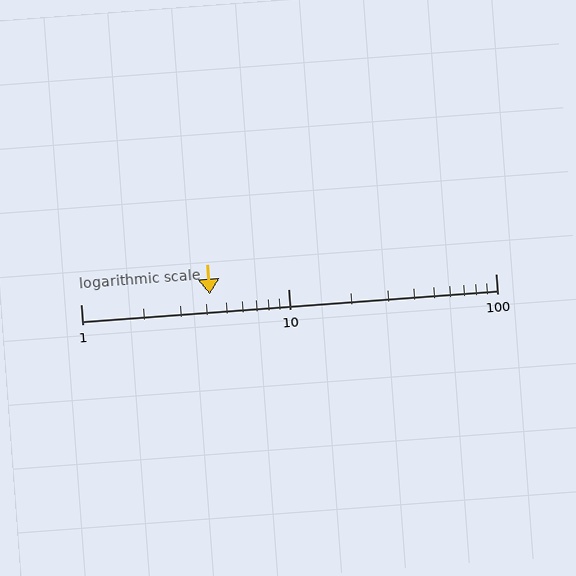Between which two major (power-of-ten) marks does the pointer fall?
The pointer is between 1 and 10.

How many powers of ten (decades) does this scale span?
The scale spans 2 decades, from 1 to 100.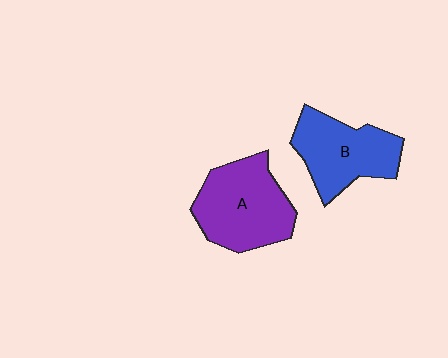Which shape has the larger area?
Shape A (purple).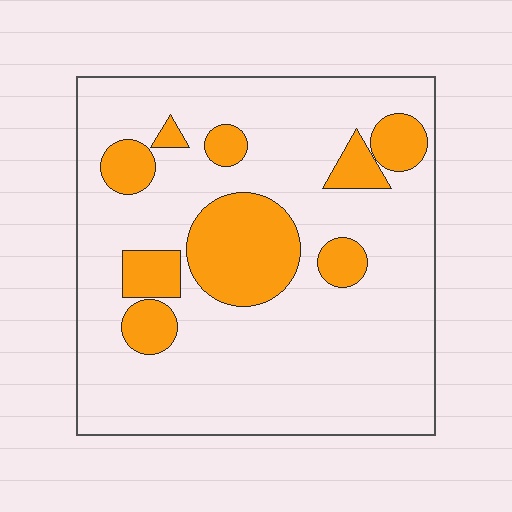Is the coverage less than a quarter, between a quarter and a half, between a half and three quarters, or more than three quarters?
Less than a quarter.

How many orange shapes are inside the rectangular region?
9.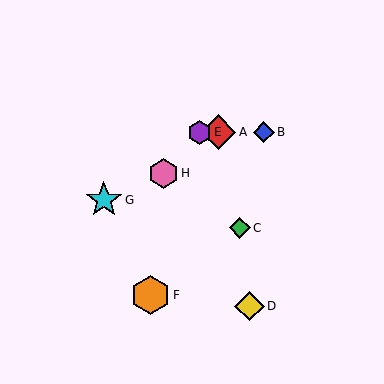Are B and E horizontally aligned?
Yes, both are at y≈132.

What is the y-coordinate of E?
Object E is at y≈132.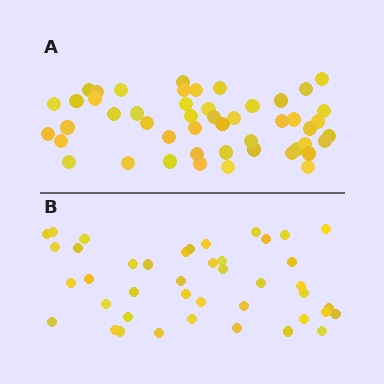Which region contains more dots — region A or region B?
Region A (the top region) has more dots.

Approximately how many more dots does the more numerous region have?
Region A has roughly 8 or so more dots than region B.